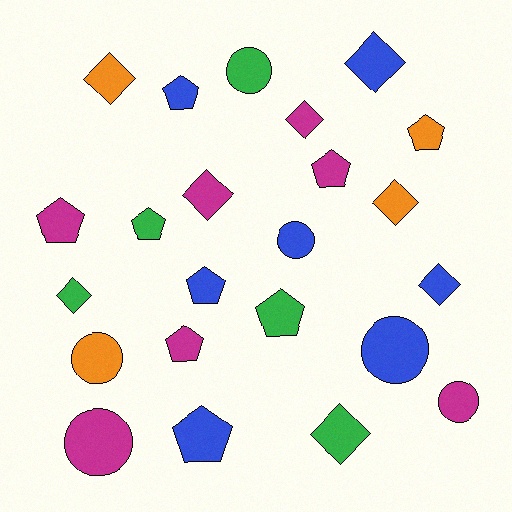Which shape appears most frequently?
Pentagon, with 9 objects.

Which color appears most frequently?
Blue, with 7 objects.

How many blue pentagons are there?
There are 3 blue pentagons.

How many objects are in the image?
There are 23 objects.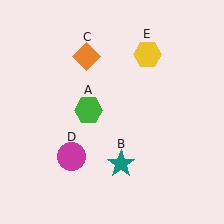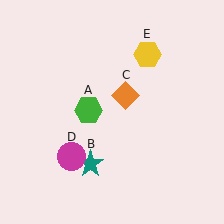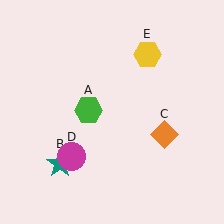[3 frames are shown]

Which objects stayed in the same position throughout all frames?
Green hexagon (object A) and magenta circle (object D) and yellow hexagon (object E) remained stationary.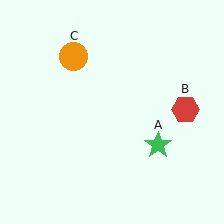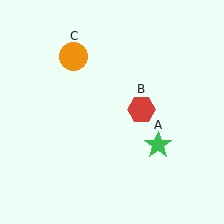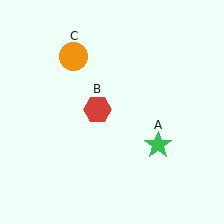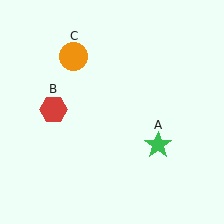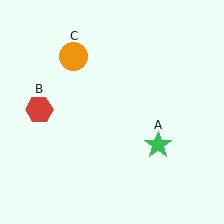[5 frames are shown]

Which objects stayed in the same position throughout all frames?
Green star (object A) and orange circle (object C) remained stationary.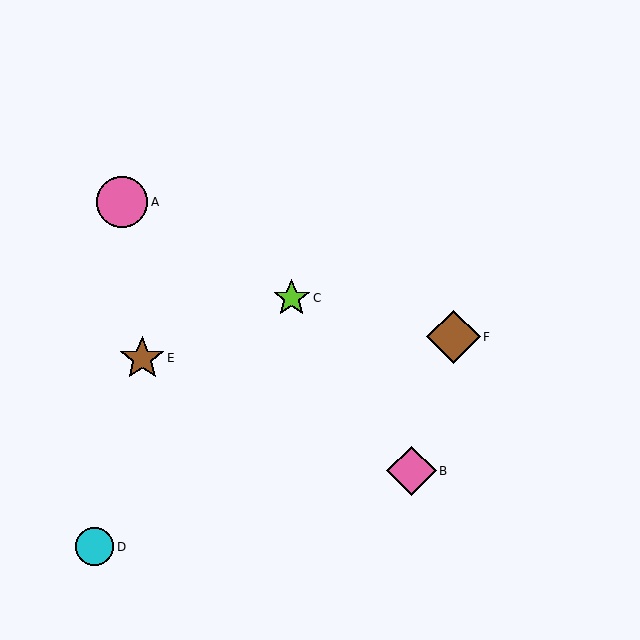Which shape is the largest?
The brown diamond (labeled F) is the largest.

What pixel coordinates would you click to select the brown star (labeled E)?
Click at (142, 358) to select the brown star E.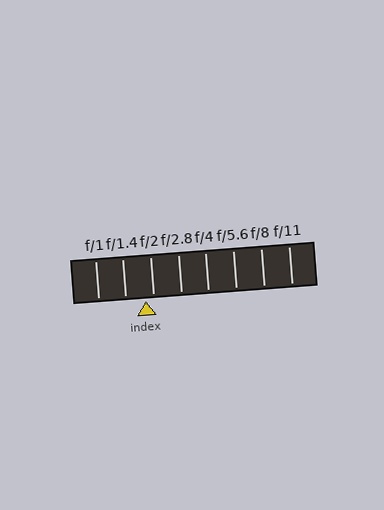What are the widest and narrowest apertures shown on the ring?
The widest aperture shown is f/1 and the narrowest is f/11.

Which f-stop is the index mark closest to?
The index mark is closest to f/2.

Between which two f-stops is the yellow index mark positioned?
The index mark is between f/1.4 and f/2.